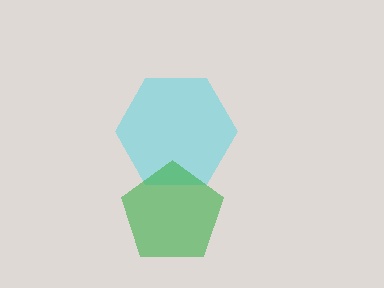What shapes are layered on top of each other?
The layered shapes are: a cyan hexagon, a green pentagon.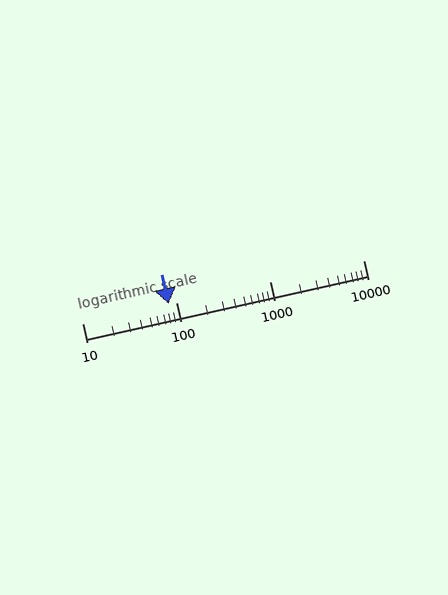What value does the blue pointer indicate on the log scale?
The pointer indicates approximately 84.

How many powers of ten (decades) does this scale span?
The scale spans 3 decades, from 10 to 10000.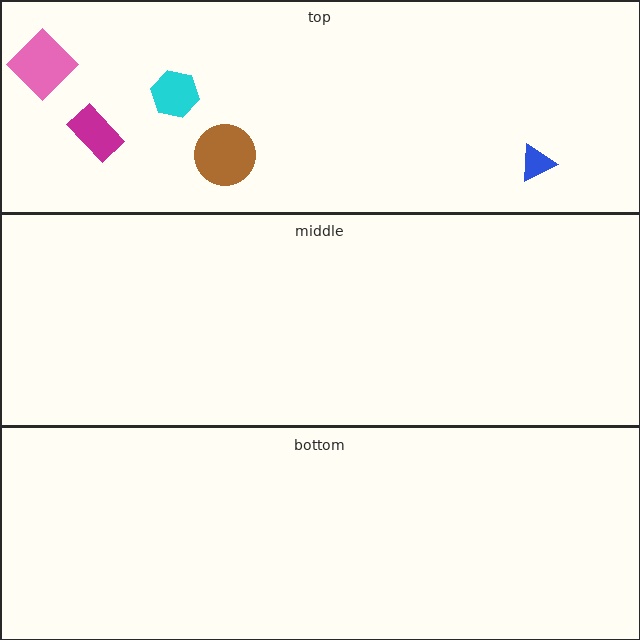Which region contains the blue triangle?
The top region.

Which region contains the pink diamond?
The top region.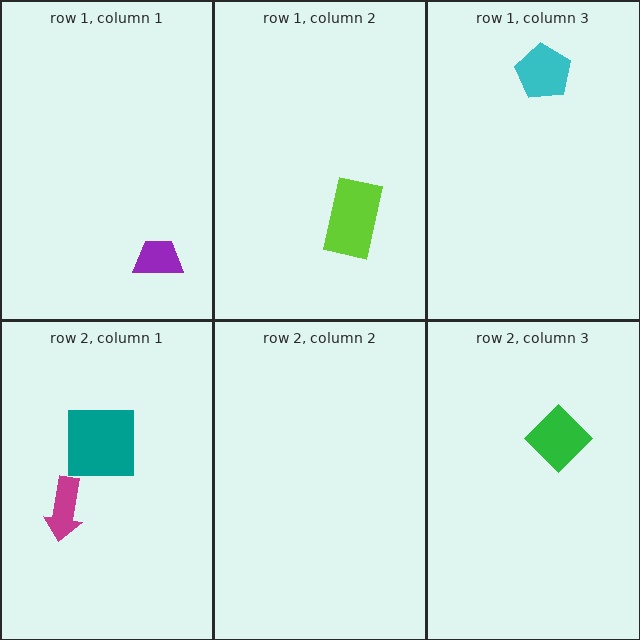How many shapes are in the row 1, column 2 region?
1.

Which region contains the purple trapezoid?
The row 1, column 1 region.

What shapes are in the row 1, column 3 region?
The cyan pentagon.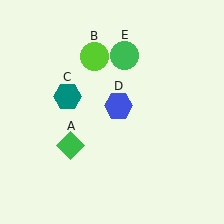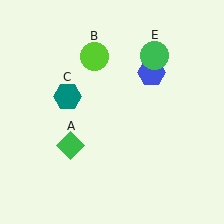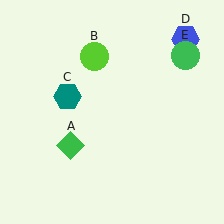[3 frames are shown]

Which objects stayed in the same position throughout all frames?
Green diamond (object A) and lime circle (object B) and teal hexagon (object C) remained stationary.